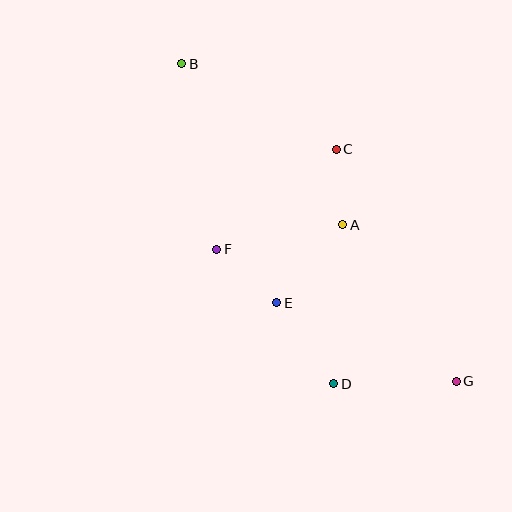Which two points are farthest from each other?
Points B and G are farthest from each other.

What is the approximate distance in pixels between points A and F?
The distance between A and F is approximately 129 pixels.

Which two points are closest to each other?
Points A and C are closest to each other.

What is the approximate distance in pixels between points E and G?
The distance between E and G is approximately 196 pixels.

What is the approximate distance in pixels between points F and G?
The distance between F and G is approximately 273 pixels.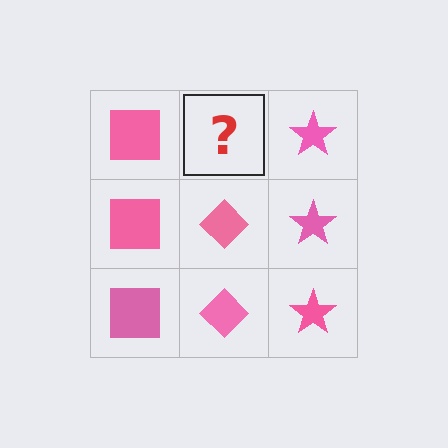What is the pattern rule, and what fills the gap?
The rule is that each column has a consistent shape. The gap should be filled with a pink diamond.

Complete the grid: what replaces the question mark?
The question mark should be replaced with a pink diamond.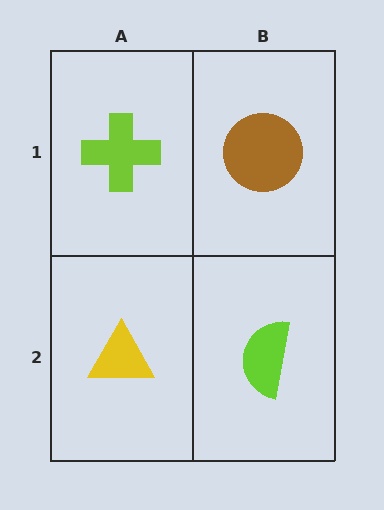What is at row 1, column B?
A brown circle.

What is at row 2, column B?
A lime semicircle.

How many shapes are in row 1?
2 shapes.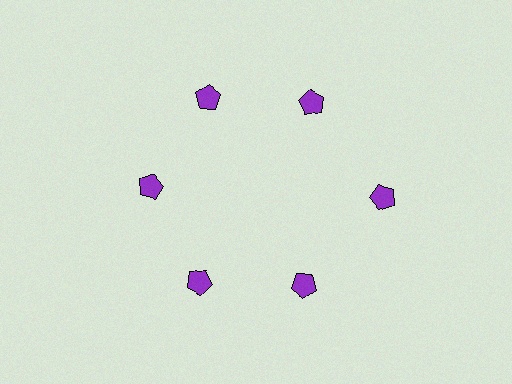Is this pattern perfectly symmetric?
No. The 6 purple pentagons are arranged in a ring, but one element near the 3 o'clock position is pushed outward from the center, breaking the 6-fold rotational symmetry.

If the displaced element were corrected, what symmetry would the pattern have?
It would have 6-fold rotational symmetry — the pattern would map onto itself every 60 degrees.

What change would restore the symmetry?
The symmetry would be restored by moving it inward, back onto the ring so that all 6 pentagons sit at equal angles and equal distance from the center.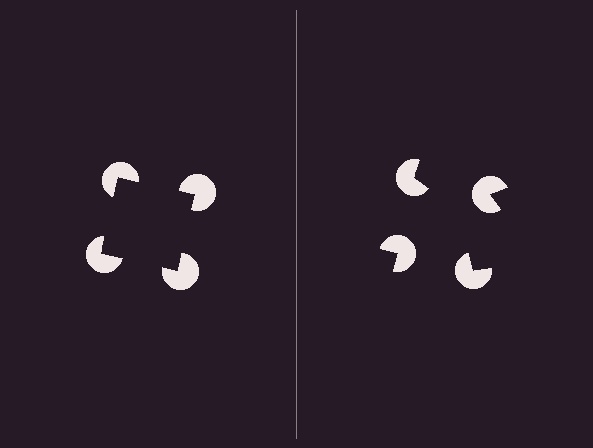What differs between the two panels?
The pac-man discs are positioned identically on both sides; only the wedge orientations differ. On the left they align to a square; on the right they are misaligned.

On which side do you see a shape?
An illusory square appears on the left side. On the right side the wedge cuts are rotated, so no coherent shape forms.